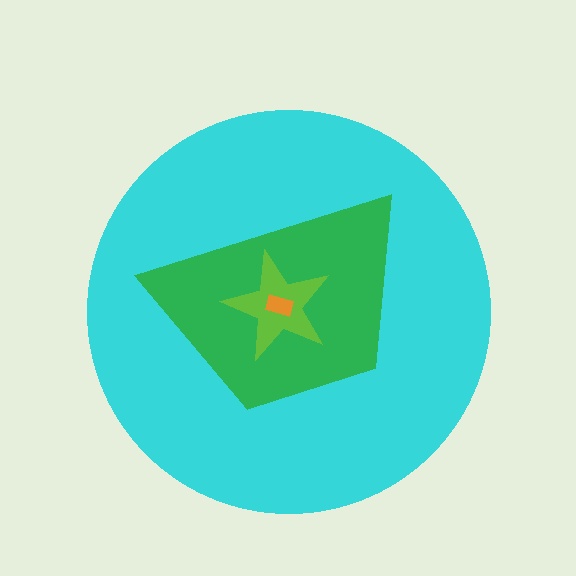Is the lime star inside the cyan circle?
Yes.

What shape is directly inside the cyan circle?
The green trapezoid.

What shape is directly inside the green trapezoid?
The lime star.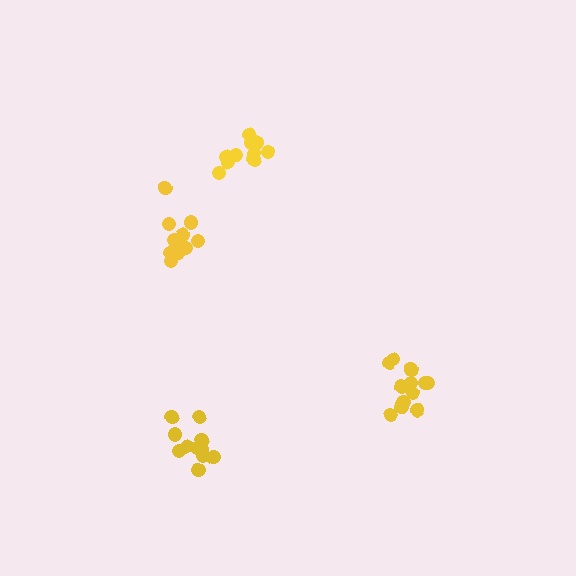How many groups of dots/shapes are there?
There are 4 groups.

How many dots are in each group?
Group 1: 12 dots, Group 2: 13 dots, Group 3: 12 dots, Group 4: 14 dots (51 total).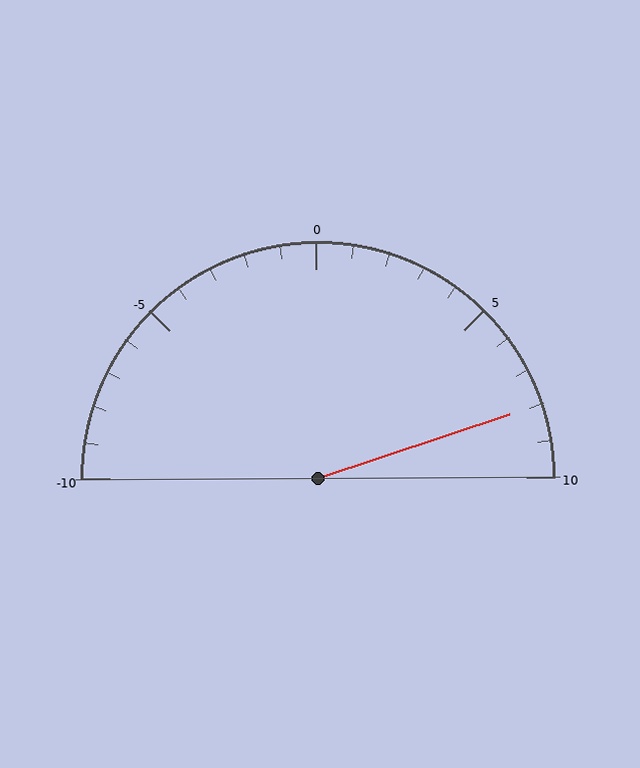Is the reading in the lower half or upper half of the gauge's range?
The reading is in the upper half of the range (-10 to 10).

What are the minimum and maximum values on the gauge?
The gauge ranges from -10 to 10.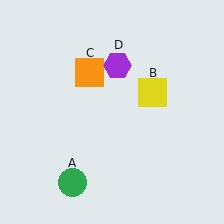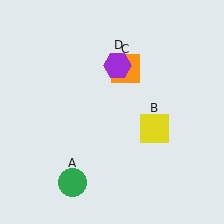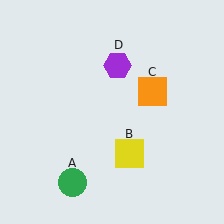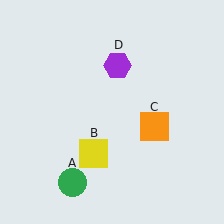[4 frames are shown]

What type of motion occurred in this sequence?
The yellow square (object B), orange square (object C) rotated clockwise around the center of the scene.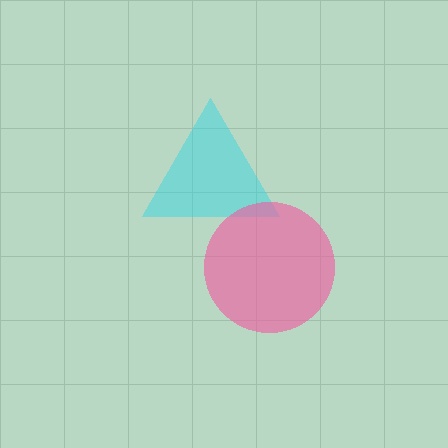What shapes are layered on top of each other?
The layered shapes are: a cyan triangle, a pink circle.